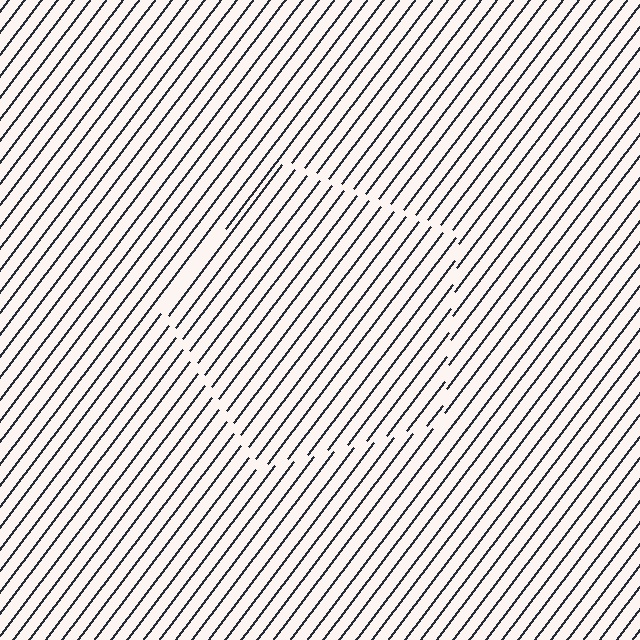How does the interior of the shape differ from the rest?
The interior of the shape contains the same grating, shifted by half a period — the contour is defined by the phase discontinuity where line-ends from the inner and outer gratings abut.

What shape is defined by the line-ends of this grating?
An illusory pentagon. The interior of the shape contains the same grating, shifted by half a period — the contour is defined by the phase discontinuity where line-ends from the inner and outer gratings abut.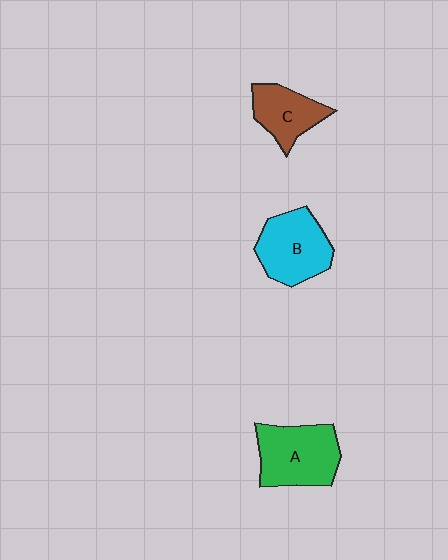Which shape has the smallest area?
Shape C (brown).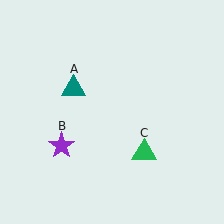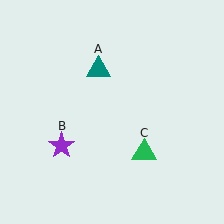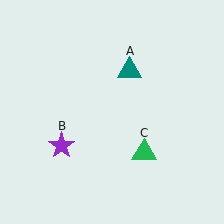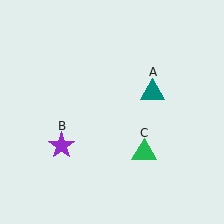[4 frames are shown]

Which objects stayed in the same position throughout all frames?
Purple star (object B) and green triangle (object C) remained stationary.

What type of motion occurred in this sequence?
The teal triangle (object A) rotated clockwise around the center of the scene.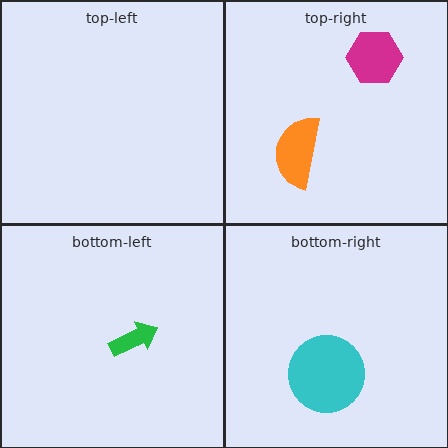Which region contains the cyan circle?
The bottom-right region.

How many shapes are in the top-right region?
2.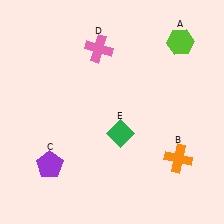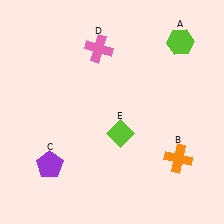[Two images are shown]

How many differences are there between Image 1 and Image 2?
There is 1 difference between the two images.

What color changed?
The diamond (E) changed from green in Image 1 to lime in Image 2.